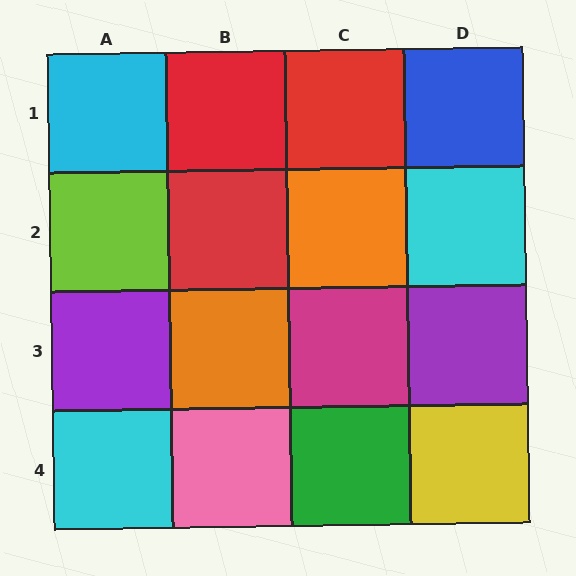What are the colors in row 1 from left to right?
Cyan, red, red, blue.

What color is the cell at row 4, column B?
Pink.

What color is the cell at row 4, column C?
Green.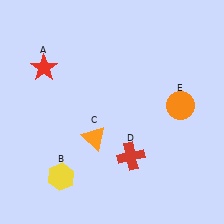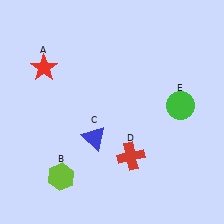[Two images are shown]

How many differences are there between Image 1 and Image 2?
There are 3 differences between the two images.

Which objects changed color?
B changed from yellow to lime. C changed from orange to blue. E changed from orange to green.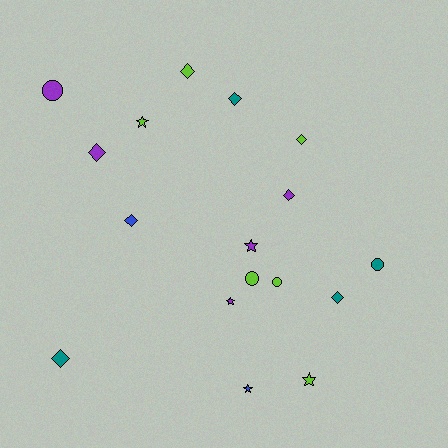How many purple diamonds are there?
There are 2 purple diamonds.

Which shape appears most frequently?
Diamond, with 8 objects.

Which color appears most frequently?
Lime, with 6 objects.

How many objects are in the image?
There are 17 objects.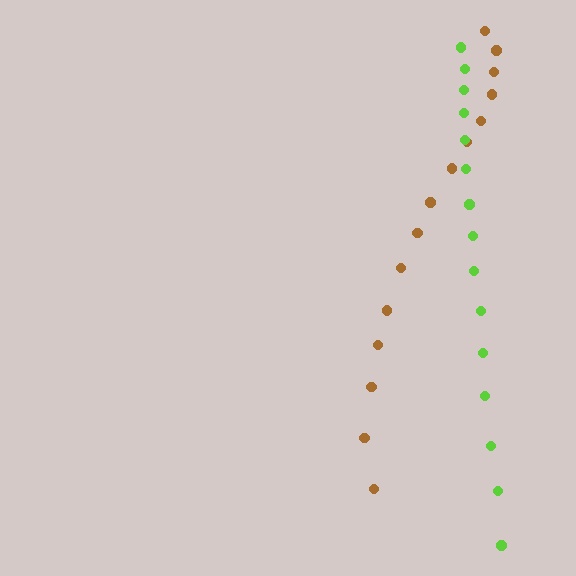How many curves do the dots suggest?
There are 2 distinct paths.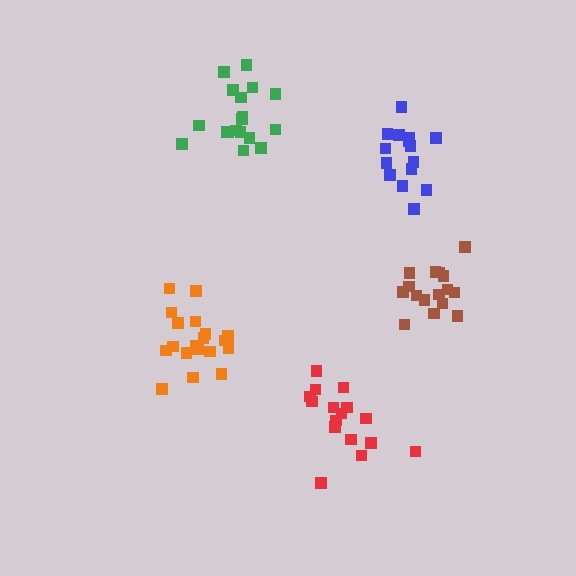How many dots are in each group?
Group 1: 19 dots, Group 2: 16 dots, Group 3: 16 dots, Group 4: 18 dots, Group 5: 15 dots (84 total).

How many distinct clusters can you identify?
There are 5 distinct clusters.